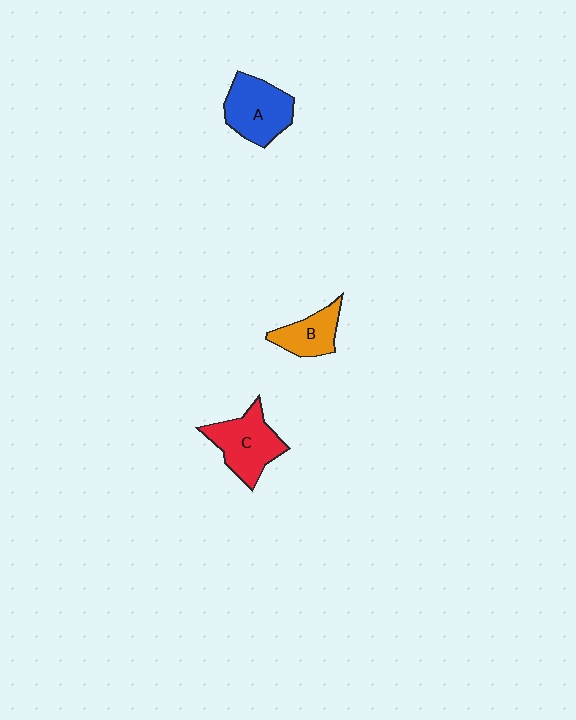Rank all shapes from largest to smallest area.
From largest to smallest: C (red), A (blue), B (orange).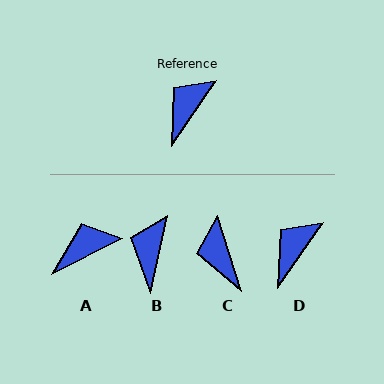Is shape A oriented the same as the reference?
No, it is off by about 29 degrees.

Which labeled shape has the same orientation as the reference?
D.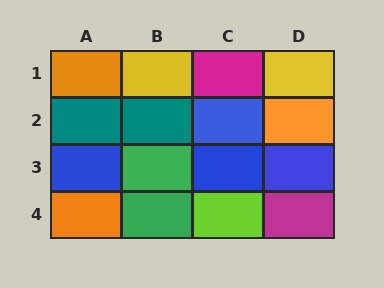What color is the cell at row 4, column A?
Orange.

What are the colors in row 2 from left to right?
Teal, teal, blue, orange.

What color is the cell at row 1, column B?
Yellow.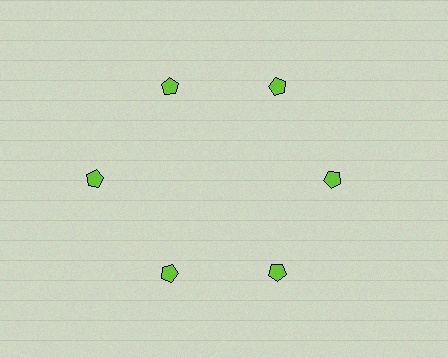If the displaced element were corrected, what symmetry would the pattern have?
It would have 6-fold rotational symmetry — the pattern would map onto itself every 60 degrees.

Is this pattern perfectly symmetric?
No. The 6 lime pentagons are arranged in a ring, but one element near the 9 o'clock position is pushed outward from the center, breaking the 6-fold rotational symmetry.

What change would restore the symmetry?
The symmetry would be restored by moving it inward, back onto the ring so that all 6 pentagons sit at equal angles and equal distance from the center.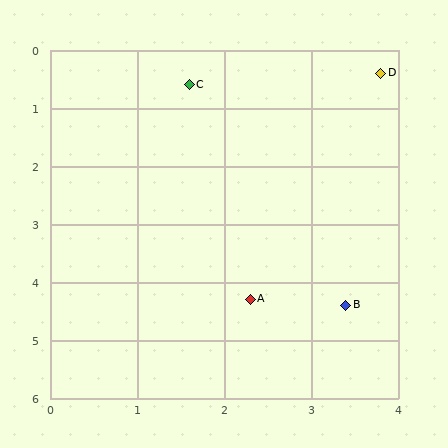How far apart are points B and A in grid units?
Points B and A are about 1.1 grid units apart.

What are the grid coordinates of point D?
Point D is at approximately (3.8, 0.4).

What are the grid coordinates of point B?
Point B is at approximately (3.4, 4.4).